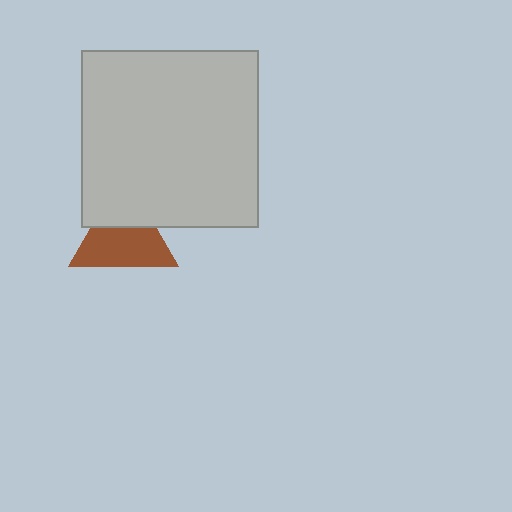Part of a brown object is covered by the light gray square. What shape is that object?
It is a triangle.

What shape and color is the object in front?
The object in front is a light gray square.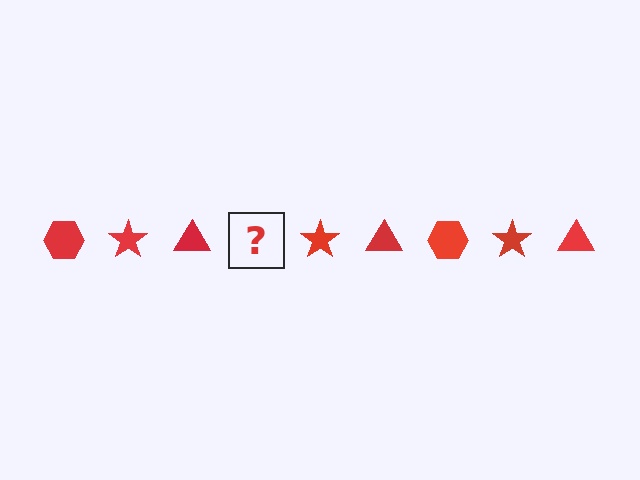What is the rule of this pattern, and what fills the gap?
The rule is that the pattern cycles through hexagon, star, triangle shapes in red. The gap should be filled with a red hexagon.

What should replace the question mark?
The question mark should be replaced with a red hexagon.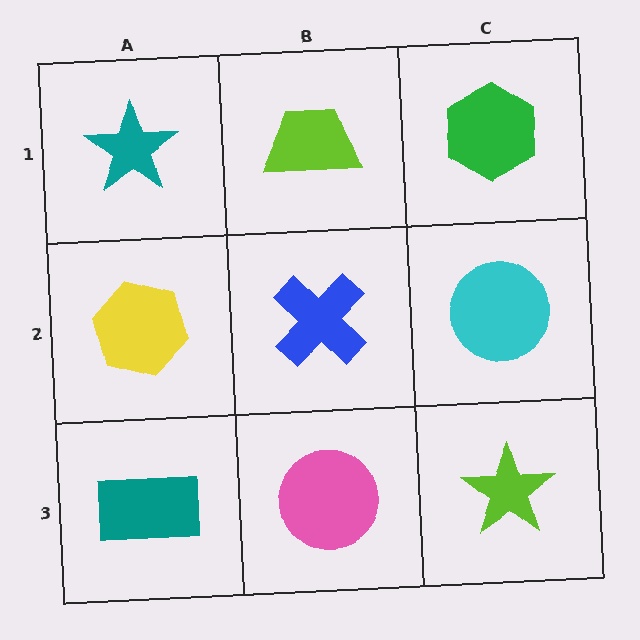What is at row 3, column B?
A pink circle.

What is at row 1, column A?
A teal star.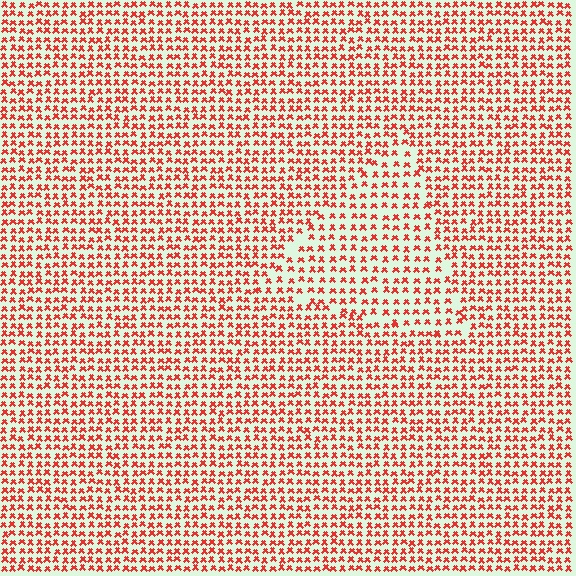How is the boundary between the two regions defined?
The boundary is defined by a change in element density (approximately 1.5x ratio). All elements are the same color, size, and shape.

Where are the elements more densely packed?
The elements are more densely packed outside the triangle boundary.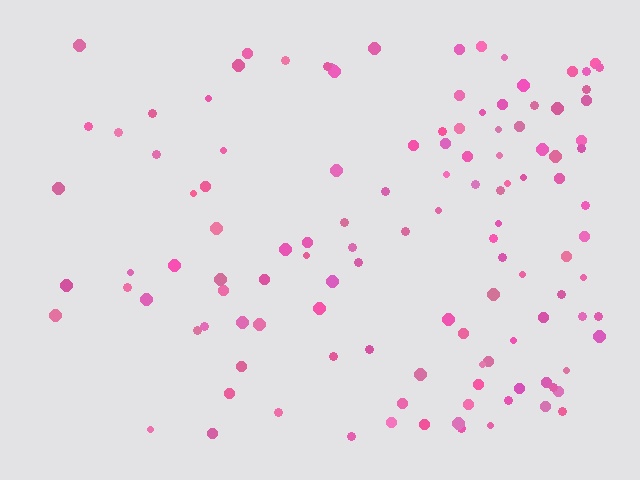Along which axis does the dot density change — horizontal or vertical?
Horizontal.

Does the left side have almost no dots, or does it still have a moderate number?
Still a moderate number, just noticeably fewer than the right.